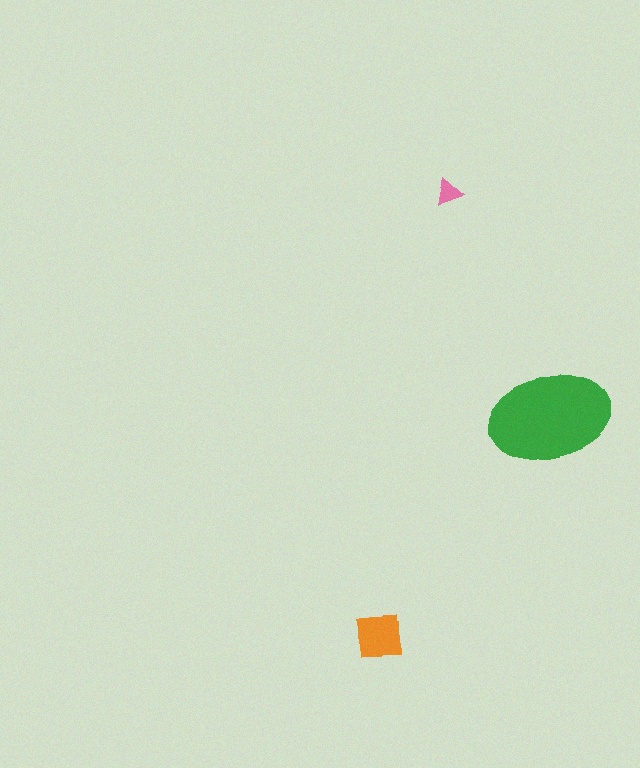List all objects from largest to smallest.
The green ellipse, the orange square, the pink triangle.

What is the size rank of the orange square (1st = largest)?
2nd.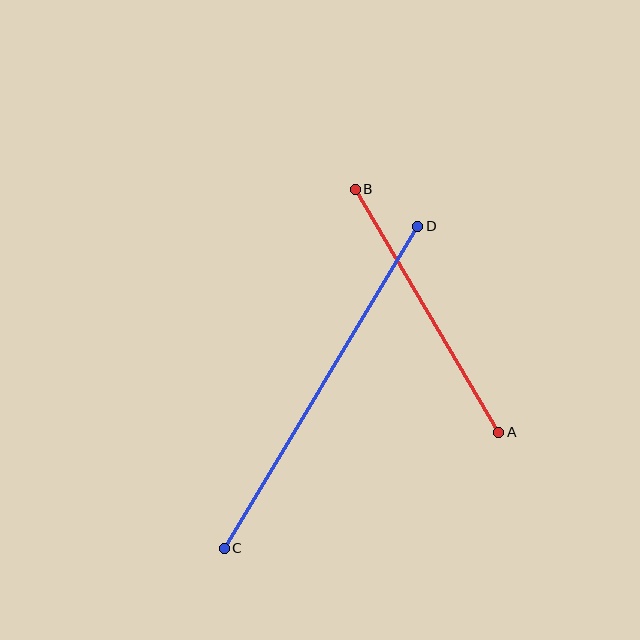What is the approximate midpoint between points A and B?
The midpoint is at approximately (427, 311) pixels.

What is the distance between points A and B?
The distance is approximately 282 pixels.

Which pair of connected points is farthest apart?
Points C and D are farthest apart.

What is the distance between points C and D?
The distance is approximately 376 pixels.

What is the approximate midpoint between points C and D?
The midpoint is at approximately (321, 387) pixels.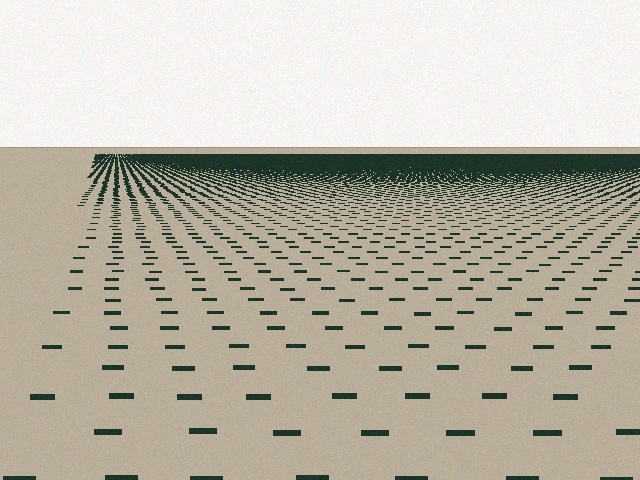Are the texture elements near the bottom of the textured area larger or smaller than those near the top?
Larger. Near the bottom, elements are closer to the viewer and appear at a bigger on-screen size.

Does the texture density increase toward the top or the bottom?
Density increases toward the top.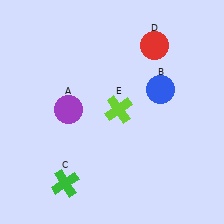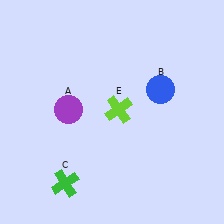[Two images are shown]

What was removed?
The red circle (D) was removed in Image 2.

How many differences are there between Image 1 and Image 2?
There is 1 difference between the two images.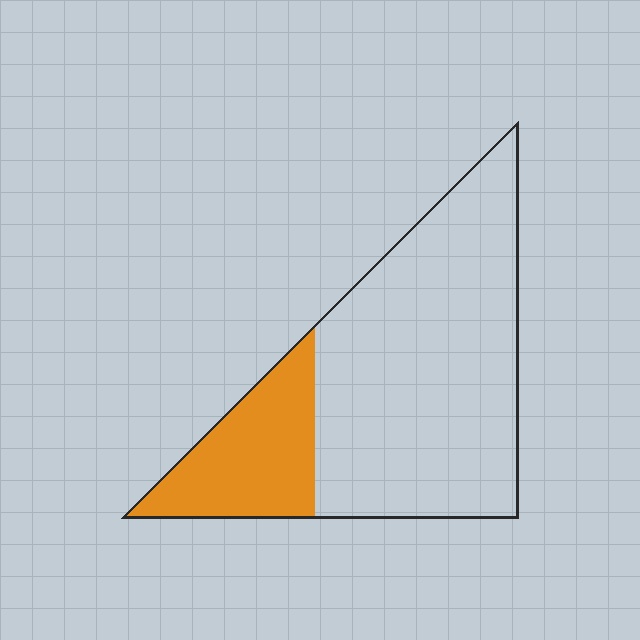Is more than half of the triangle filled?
No.